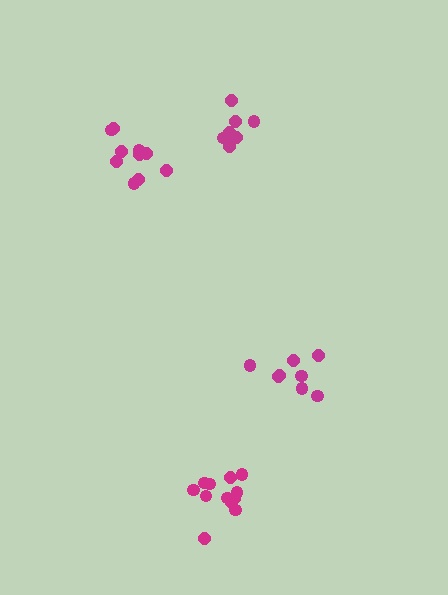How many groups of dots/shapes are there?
There are 4 groups.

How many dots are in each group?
Group 1: 7 dots, Group 2: 10 dots, Group 3: 12 dots, Group 4: 8 dots (37 total).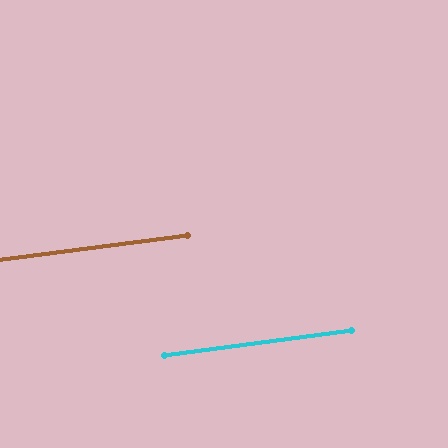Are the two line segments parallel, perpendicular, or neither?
Parallel — their directions differ by only 0.5°.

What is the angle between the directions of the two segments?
Approximately 0 degrees.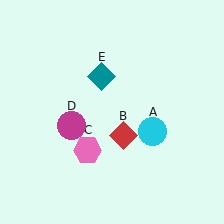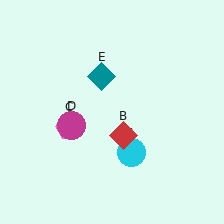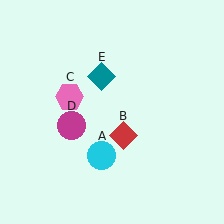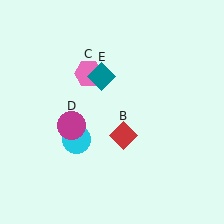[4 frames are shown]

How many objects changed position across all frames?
2 objects changed position: cyan circle (object A), pink hexagon (object C).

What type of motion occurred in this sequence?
The cyan circle (object A), pink hexagon (object C) rotated clockwise around the center of the scene.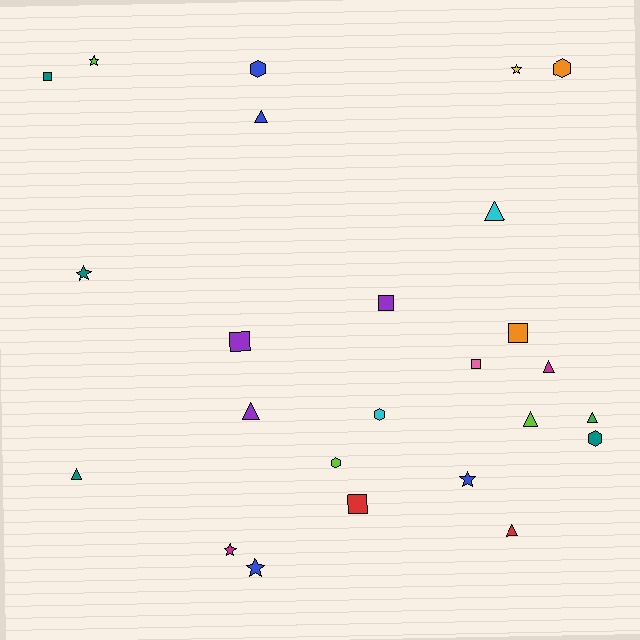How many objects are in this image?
There are 25 objects.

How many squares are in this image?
There are 6 squares.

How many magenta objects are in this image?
There are 2 magenta objects.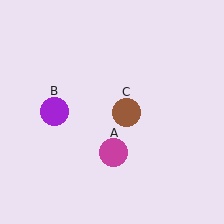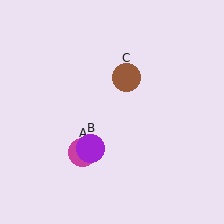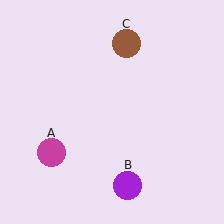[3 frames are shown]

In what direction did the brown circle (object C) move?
The brown circle (object C) moved up.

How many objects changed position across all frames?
3 objects changed position: magenta circle (object A), purple circle (object B), brown circle (object C).